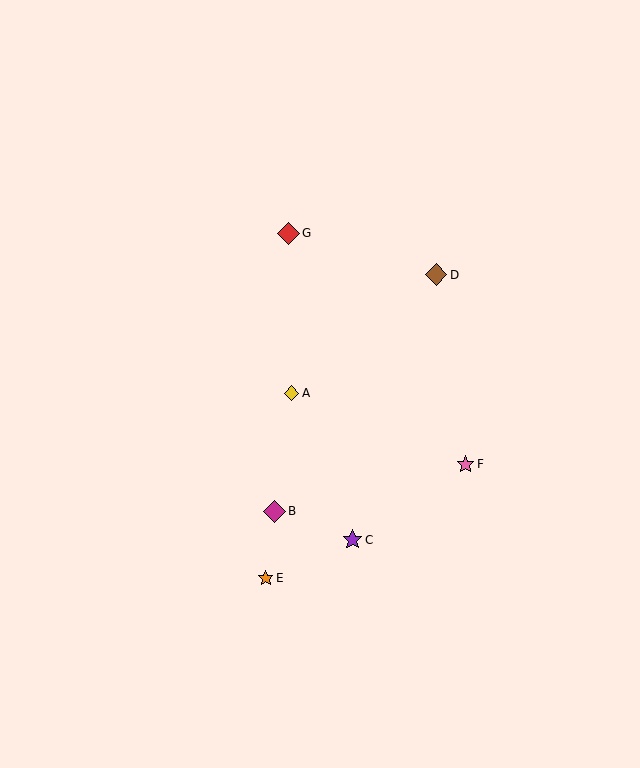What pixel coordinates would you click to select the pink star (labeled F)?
Click at (465, 464) to select the pink star F.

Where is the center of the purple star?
The center of the purple star is at (353, 540).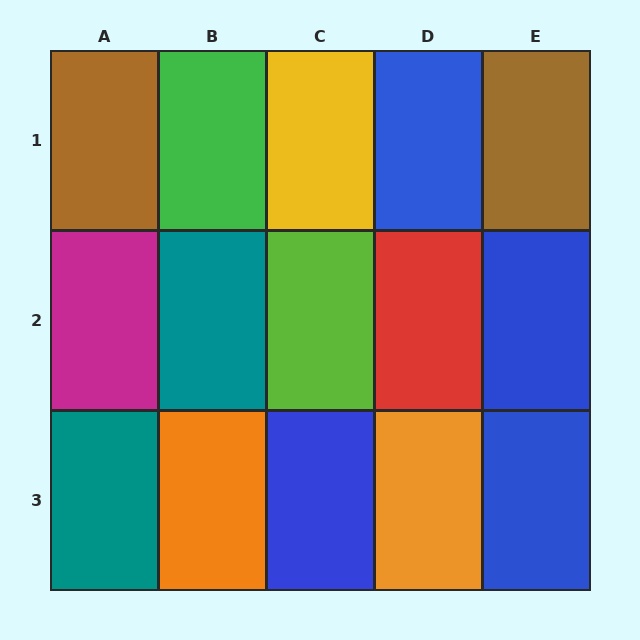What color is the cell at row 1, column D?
Blue.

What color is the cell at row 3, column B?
Orange.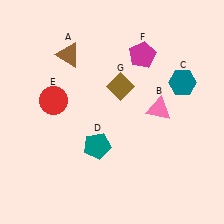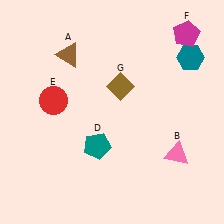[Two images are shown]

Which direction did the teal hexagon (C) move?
The teal hexagon (C) moved up.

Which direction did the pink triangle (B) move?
The pink triangle (B) moved down.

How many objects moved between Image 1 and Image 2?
3 objects moved between the two images.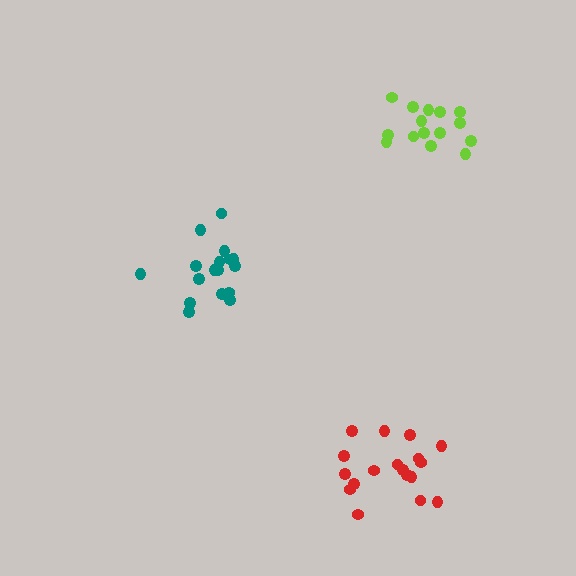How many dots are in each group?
Group 1: 17 dots, Group 2: 15 dots, Group 3: 18 dots (50 total).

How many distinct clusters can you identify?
There are 3 distinct clusters.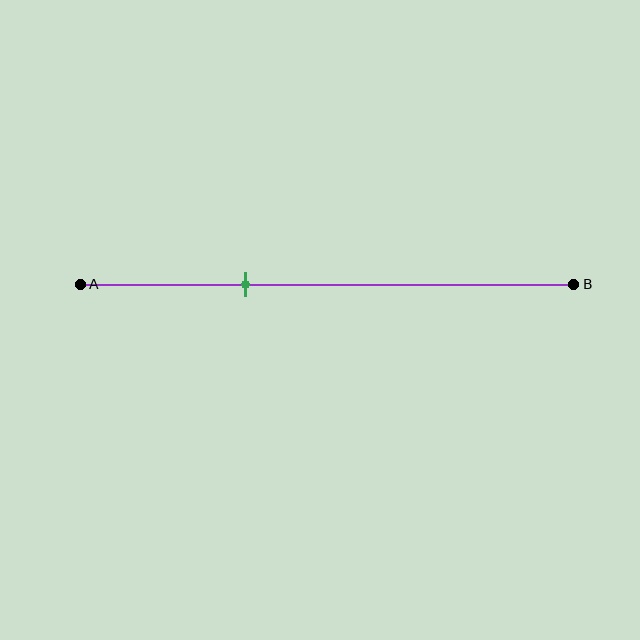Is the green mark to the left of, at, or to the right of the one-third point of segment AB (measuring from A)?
The green mark is approximately at the one-third point of segment AB.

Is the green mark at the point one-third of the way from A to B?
Yes, the mark is approximately at the one-third point.